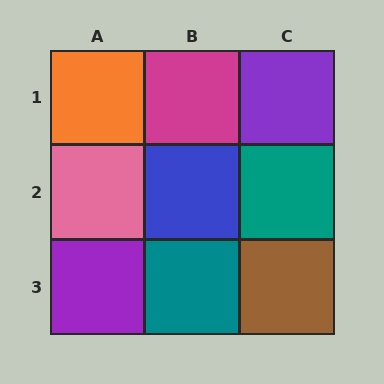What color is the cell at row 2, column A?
Pink.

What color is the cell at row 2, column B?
Blue.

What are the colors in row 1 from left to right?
Orange, magenta, purple.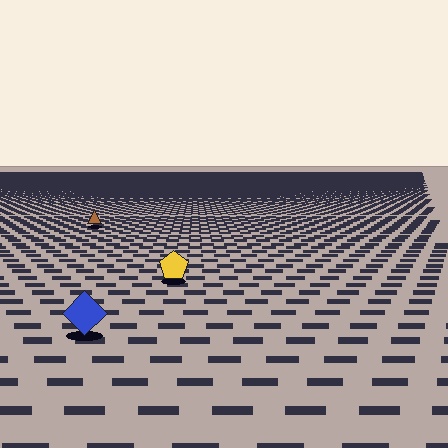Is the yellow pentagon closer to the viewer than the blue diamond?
No. The blue diamond is closer — you can tell from the texture gradient: the ground texture is coarser near it.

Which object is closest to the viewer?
The blue diamond is closest. The texture marks near it are larger and more spread out.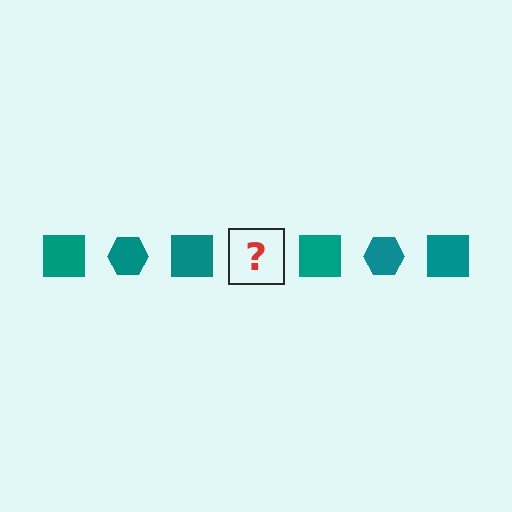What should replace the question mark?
The question mark should be replaced with a teal hexagon.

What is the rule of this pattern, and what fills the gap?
The rule is that the pattern cycles through square, hexagon shapes in teal. The gap should be filled with a teal hexagon.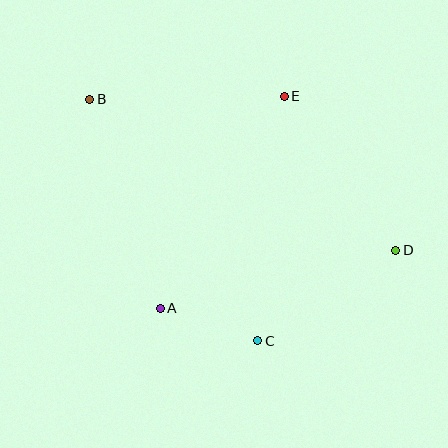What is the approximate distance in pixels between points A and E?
The distance between A and E is approximately 246 pixels.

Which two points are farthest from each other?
Points B and D are farthest from each other.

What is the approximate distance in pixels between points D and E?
The distance between D and E is approximately 190 pixels.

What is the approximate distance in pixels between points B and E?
The distance between B and E is approximately 194 pixels.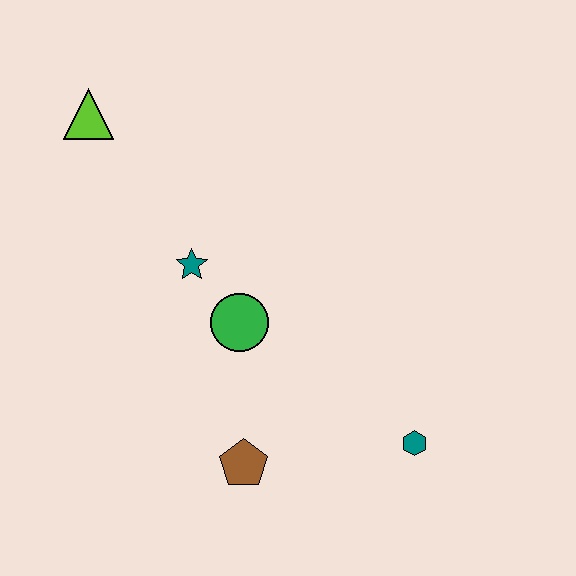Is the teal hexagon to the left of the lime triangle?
No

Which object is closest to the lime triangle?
The teal star is closest to the lime triangle.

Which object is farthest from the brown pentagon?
The lime triangle is farthest from the brown pentagon.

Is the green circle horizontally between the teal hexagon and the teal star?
Yes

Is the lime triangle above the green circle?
Yes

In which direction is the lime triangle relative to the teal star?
The lime triangle is above the teal star.